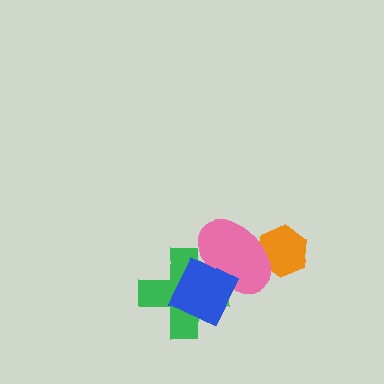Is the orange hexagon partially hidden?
Yes, it is partially covered by another shape.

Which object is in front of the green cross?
The blue square is in front of the green cross.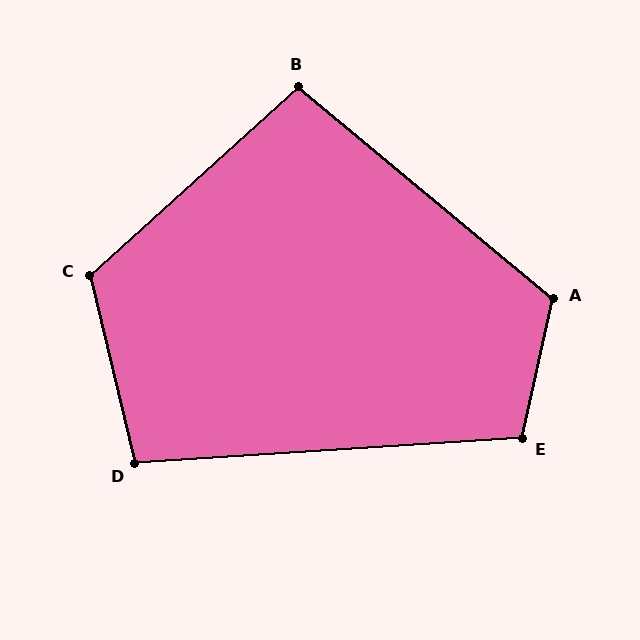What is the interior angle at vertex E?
Approximately 106 degrees (obtuse).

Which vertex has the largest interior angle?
C, at approximately 119 degrees.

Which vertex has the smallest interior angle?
B, at approximately 98 degrees.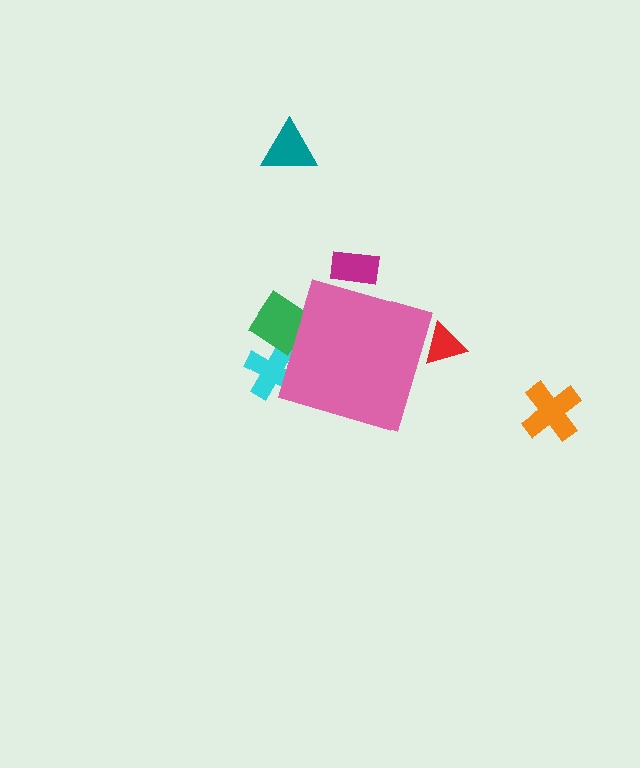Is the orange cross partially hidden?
No, the orange cross is fully visible.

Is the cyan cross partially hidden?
Yes, the cyan cross is partially hidden behind the pink diamond.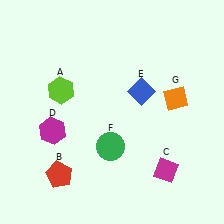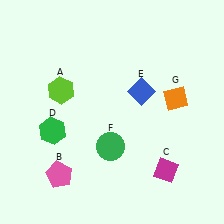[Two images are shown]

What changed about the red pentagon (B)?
In Image 1, B is red. In Image 2, it changed to pink.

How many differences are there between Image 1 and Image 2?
There are 2 differences between the two images.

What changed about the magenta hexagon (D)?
In Image 1, D is magenta. In Image 2, it changed to green.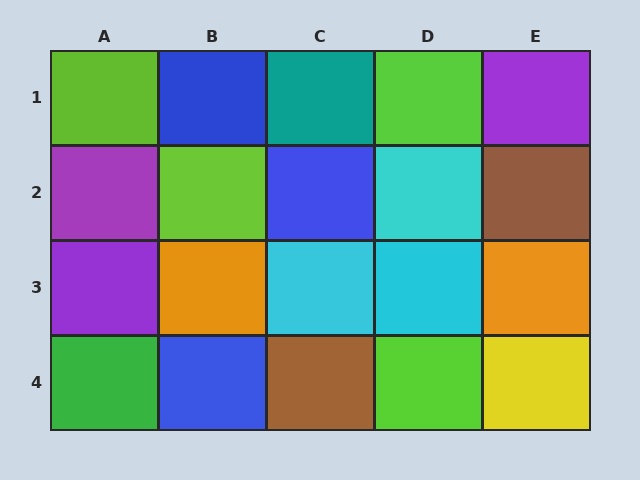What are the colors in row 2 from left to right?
Purple, lime, blue, cyan, brown.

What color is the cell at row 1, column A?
Lime.